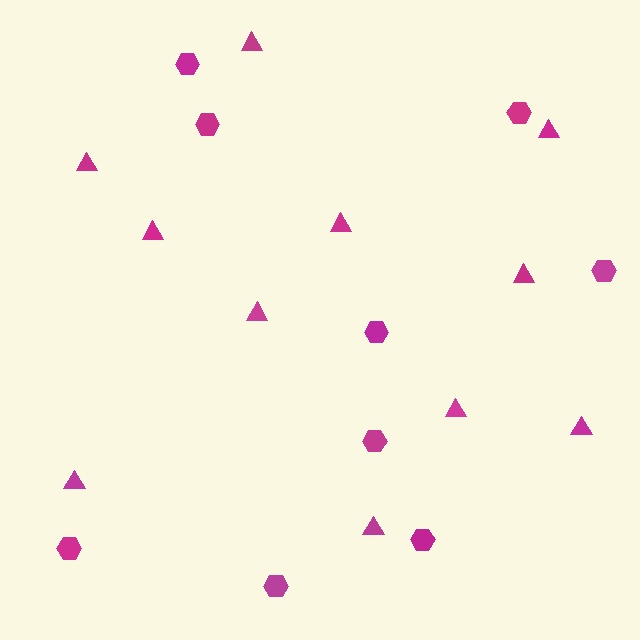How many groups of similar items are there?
There are 2 groups: one group of hexagons (9) and one group of triangles (11).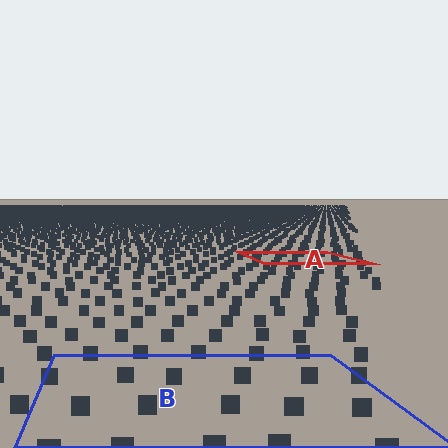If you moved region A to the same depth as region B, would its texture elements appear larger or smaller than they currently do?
They would appear larger. At a closer depth, the same texture elements are projected at a bigger on-screen size.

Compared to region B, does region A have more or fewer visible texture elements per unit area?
Region A has more texture elements per unit area — they are packed more densely because it is farther away.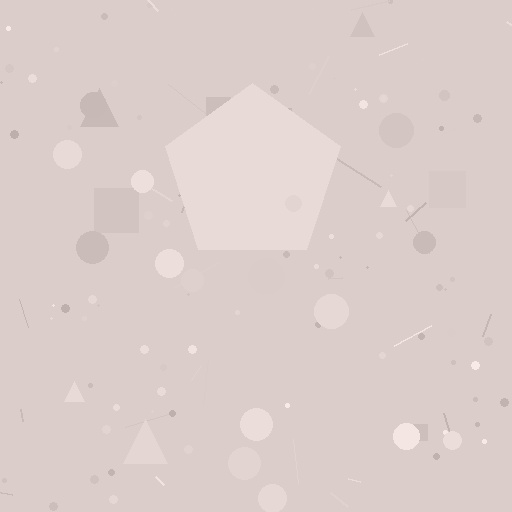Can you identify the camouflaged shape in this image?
The camouflaged shape is a pentagon.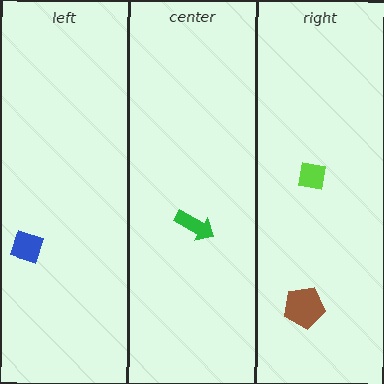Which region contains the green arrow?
The center region.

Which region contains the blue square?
The left region.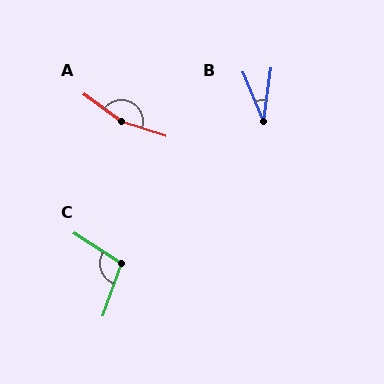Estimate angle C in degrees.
Approximately 103 degrees.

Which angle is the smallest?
B, at approximately 30 degrees.